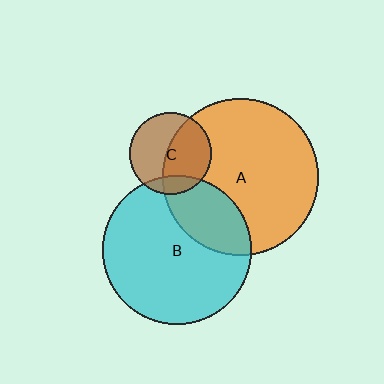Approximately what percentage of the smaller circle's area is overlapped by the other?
Approximately 15%.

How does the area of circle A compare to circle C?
Approximately 3.6 times.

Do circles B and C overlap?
Yes.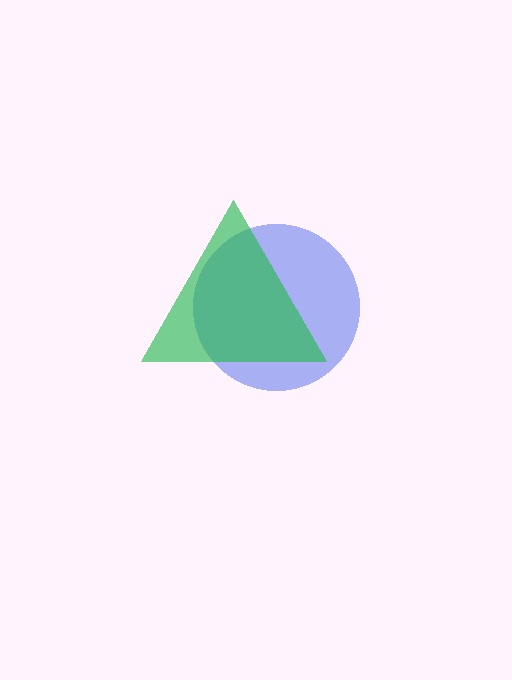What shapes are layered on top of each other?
The layered shapes are: a blue circle, a green triangle.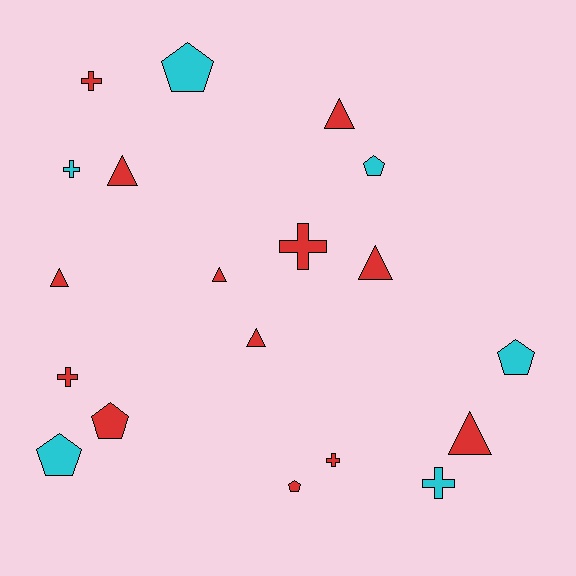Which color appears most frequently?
Red, with 13 objects.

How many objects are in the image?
There are 19 objects.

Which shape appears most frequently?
Triangle, with 7 objects.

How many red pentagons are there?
There are 2 red pentagons.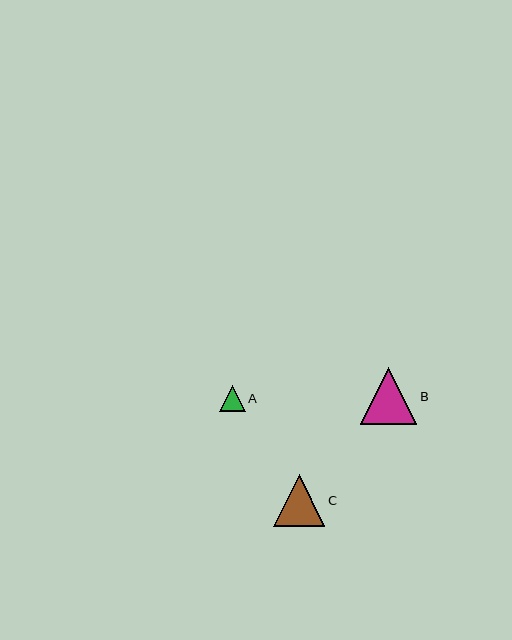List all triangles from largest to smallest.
From largest to smallest: B, C, A.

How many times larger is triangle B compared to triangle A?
Triangle B is approximately 2.2 times the size of triangle A.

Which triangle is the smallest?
Triangle A is the smallest with a size of approximately 26 pixels.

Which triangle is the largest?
Triangle B is the largest with a size of approximately 56 pixels.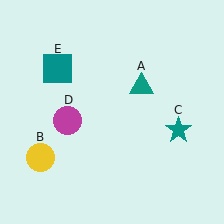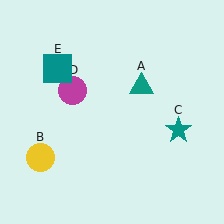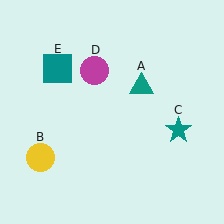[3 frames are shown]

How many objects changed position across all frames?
1 object changed position: magenta circle (object D).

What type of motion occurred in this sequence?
The magenta circle (object D) rotated clockwise around the center of the scene.